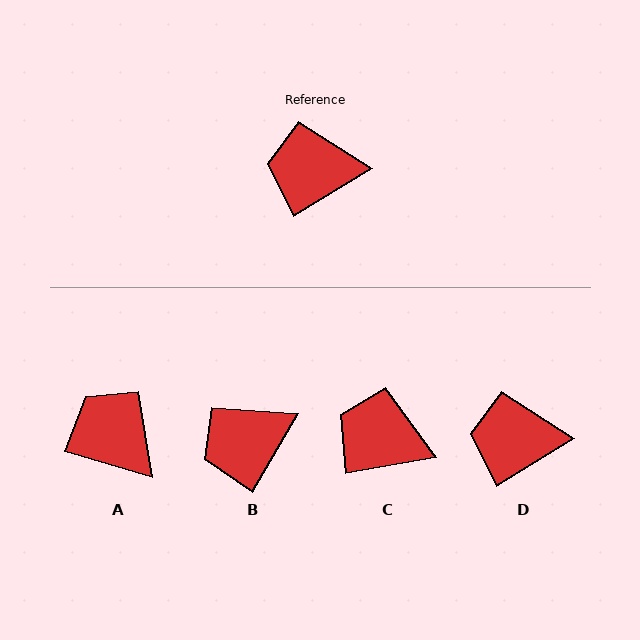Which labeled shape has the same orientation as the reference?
D.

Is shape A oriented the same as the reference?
No, it is off by about 48 degrees.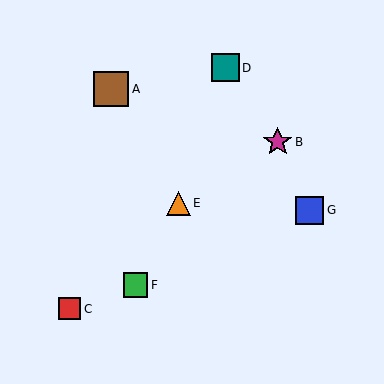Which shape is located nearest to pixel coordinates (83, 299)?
The red square (labeled C) at (70, 309) is nearest to that location.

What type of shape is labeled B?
Shape B is a magenta star.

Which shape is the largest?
The brown square (labeled A) is the largest.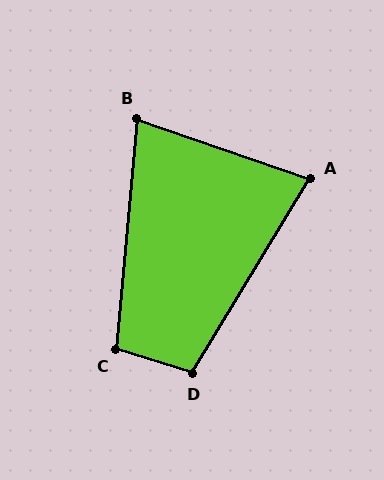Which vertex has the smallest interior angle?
B, at approximately 76 degrees.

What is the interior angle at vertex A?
Approximately 78 degrees (acute).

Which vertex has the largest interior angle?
D, at approximately 104 degrees.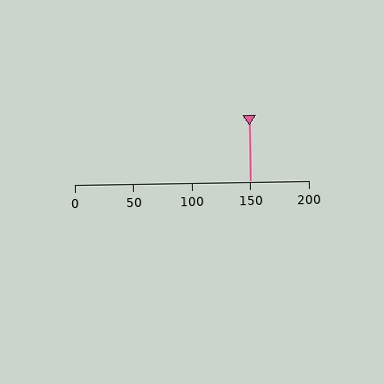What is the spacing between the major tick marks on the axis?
The major ticks are spaced 50 apart.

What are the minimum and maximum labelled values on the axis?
The axis runs from 0 to 200.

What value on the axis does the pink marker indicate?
The marker indicates approximately 150.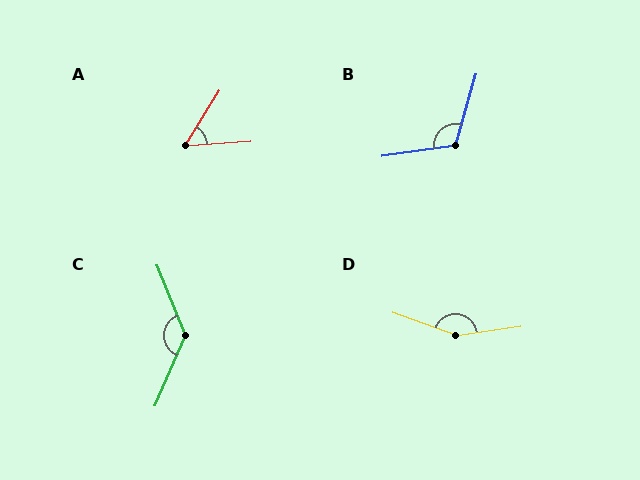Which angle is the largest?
D, at approximately 152 degrees.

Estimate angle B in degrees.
Approximately 114 degrees.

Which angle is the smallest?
A, at approximately 55 degrees.